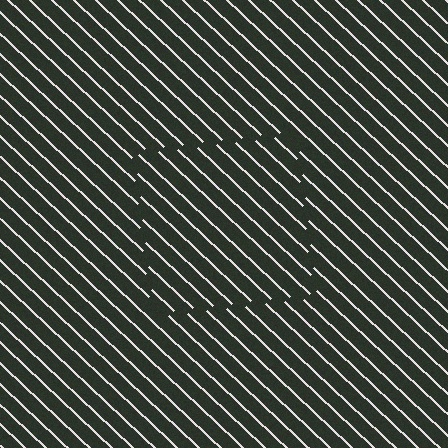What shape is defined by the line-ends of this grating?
An illusory square. The interior of the shape contains the same grating, shifted by half a period — the contour is defined by the phase discontinuity where line-ends from the inner and outer gratings abut.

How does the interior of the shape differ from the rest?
The interior of the shape contains the same grating, shifted by half a period — the contour is defined by the phase discontinuity where line-ends from the inner and outer gratings abut.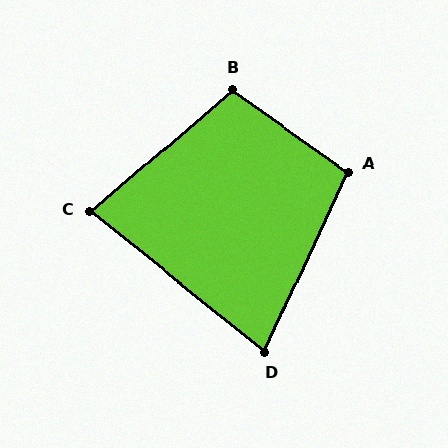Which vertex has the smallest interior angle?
D, at approximately 76 degrees.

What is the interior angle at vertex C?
Approximately 80 degrees (acute).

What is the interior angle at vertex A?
Approximately 100 degrees (obtuse).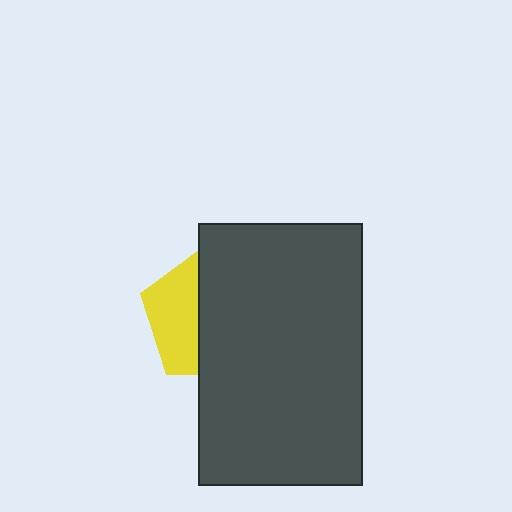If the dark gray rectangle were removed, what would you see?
You would see the complete yellow pentagon.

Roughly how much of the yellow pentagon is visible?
A small part of it is visible (roughly 38%).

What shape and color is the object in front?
The object in front is a dark gray rectangle.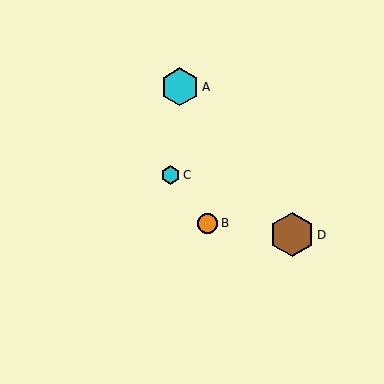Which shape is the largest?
The brown hexagon (labeled D) is the largest.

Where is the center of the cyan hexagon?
The center of the cyan hexagon is at (170, 175).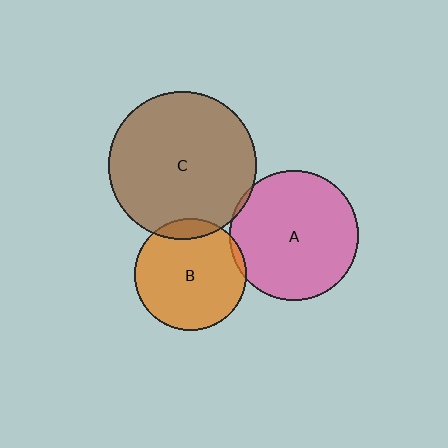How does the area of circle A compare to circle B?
Approximately 1.3 times.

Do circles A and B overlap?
Yes.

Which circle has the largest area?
Circle C (brown).